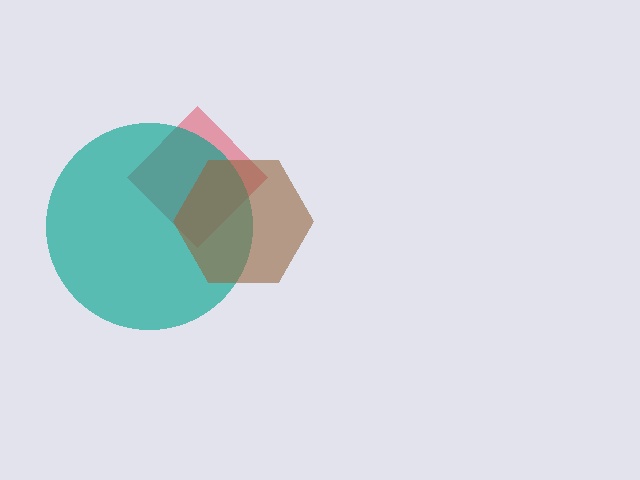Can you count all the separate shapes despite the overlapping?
Yes, there are 3 separate shapes.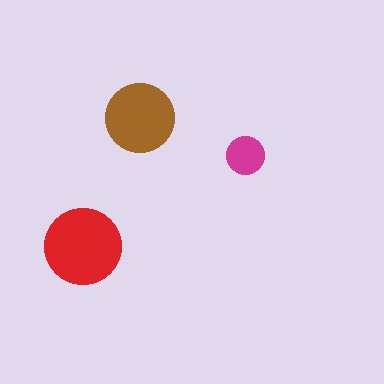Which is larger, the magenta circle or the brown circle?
The brown one.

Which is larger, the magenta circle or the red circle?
The red one.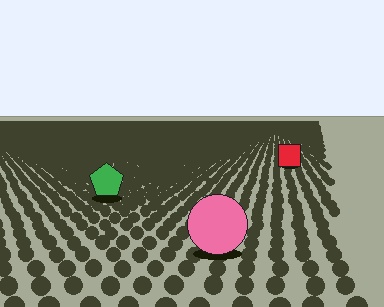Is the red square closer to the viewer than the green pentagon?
No. The green pentagon is closer — you can tell from the texture gradient: the ground texture is coarser near it.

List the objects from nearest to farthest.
From nearest to farthest: the pink circle, the green pentagon, the red square.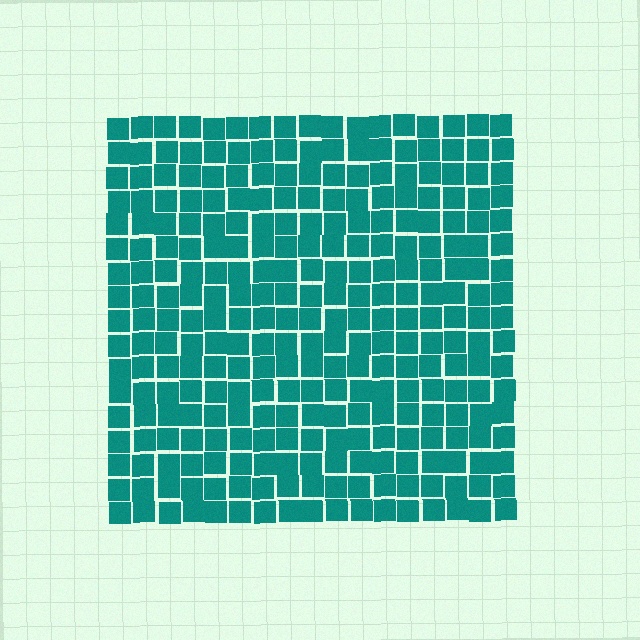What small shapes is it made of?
It is made of small squares.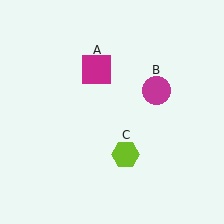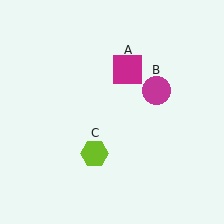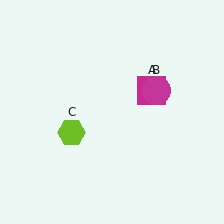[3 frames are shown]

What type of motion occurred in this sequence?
The magenta square (object A), lime hexagon (object C) rotated clockwise around the center of the scene.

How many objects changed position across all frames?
2 objects changed position: magenta square (object A), lime hexagon (object C).